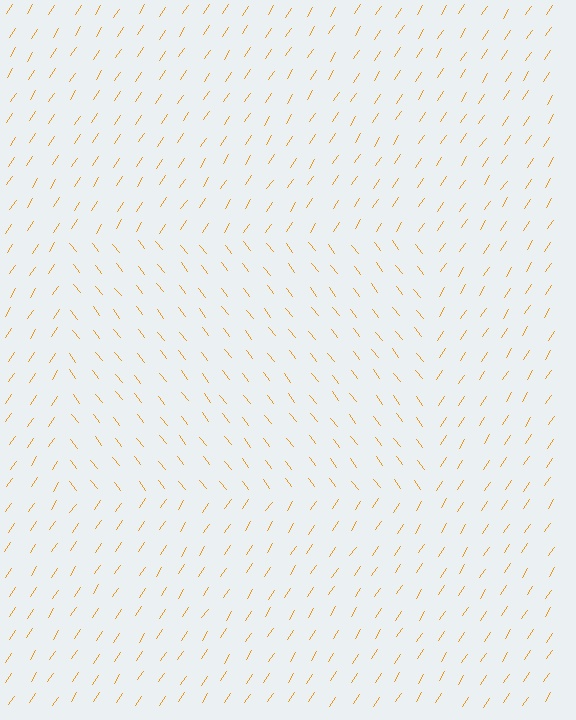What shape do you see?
I see a rectangle.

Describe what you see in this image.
The image is filled with small orange line segments. A rectangle region in the image has lines oriented differently from the surrounding lines, creating a visible texture boundary.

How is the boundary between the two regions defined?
The boundary is defined purely by a change in line orientation (approximately 71 degrees difference). All lines are the same color and thickness.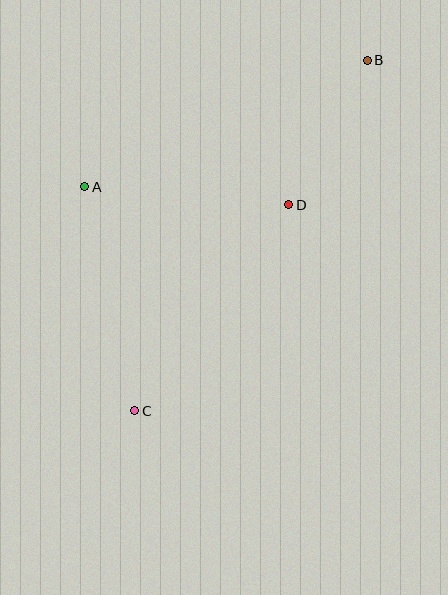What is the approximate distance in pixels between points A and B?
The distance between A and B is approximately 310 pixels.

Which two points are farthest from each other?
Points B and C are farthest from each other.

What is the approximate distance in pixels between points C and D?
The distance between C and D is approximately 257 pixels.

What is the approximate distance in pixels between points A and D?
The distance between A and D is approximately 205 pixels.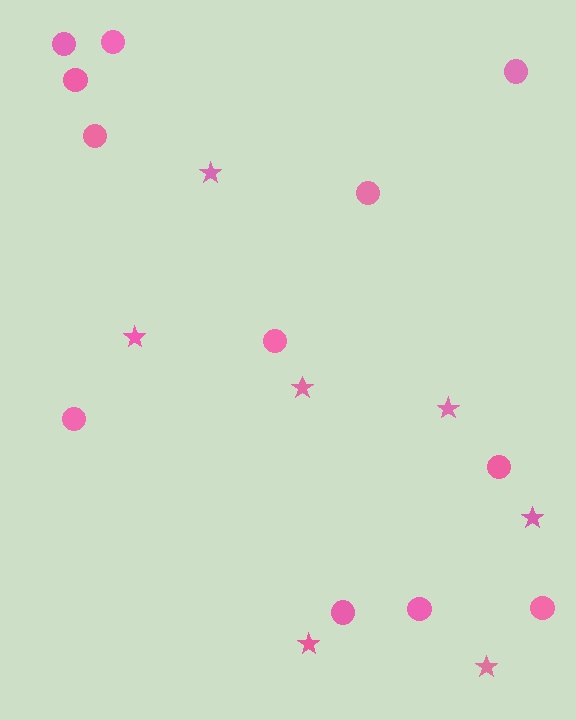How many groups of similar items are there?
There are 2 groups: one group of stars (7) and one group of circles (12).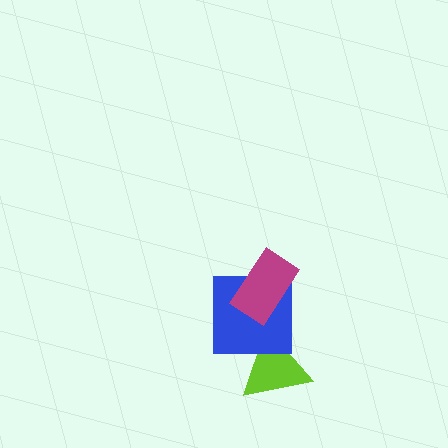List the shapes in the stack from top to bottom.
From top to bottom: the magenta rectangle, the blue square, the lime triangle.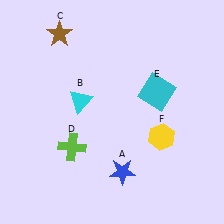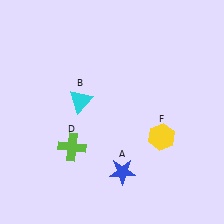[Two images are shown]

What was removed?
The brown star (C), the cyan square (E) were removed in Image 2.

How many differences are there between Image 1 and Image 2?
There are 2 differences between the two images.